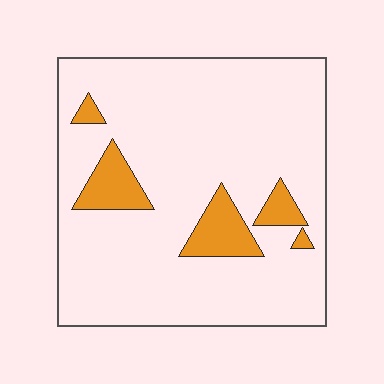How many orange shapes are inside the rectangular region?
5.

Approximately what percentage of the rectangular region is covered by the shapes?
Approximately 10%.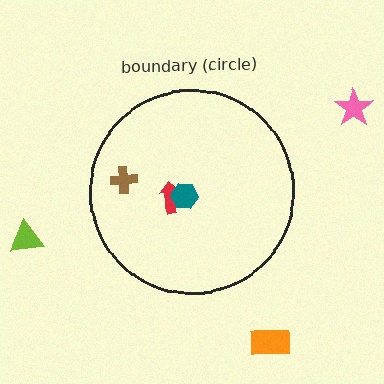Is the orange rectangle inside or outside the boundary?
Outside.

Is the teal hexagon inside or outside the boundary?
Inside.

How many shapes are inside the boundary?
3 inside, 3 outside.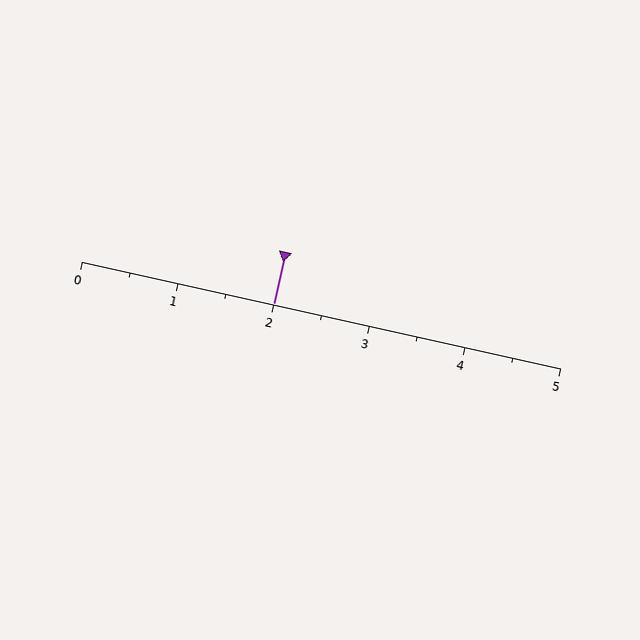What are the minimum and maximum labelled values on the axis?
The axis runs from 0 to 5.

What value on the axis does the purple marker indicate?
The marker indicates approximately 2.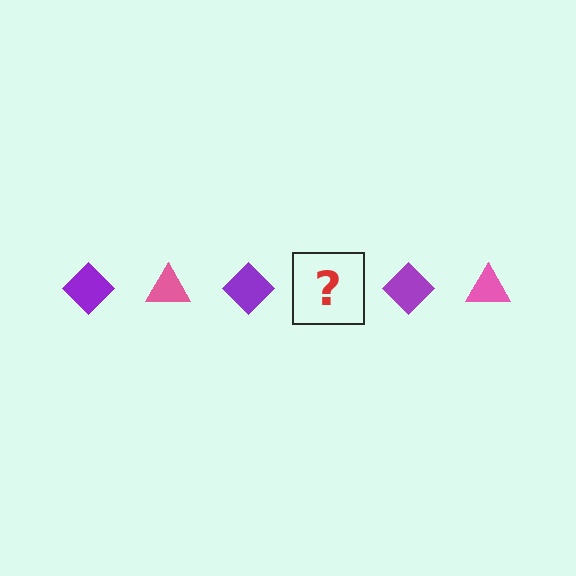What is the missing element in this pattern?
The missing element is a pink triangle.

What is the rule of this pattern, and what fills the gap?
The rule is that the pattern alternates between purple diamond and pink triangle. The gap should be filled with a pink triangle.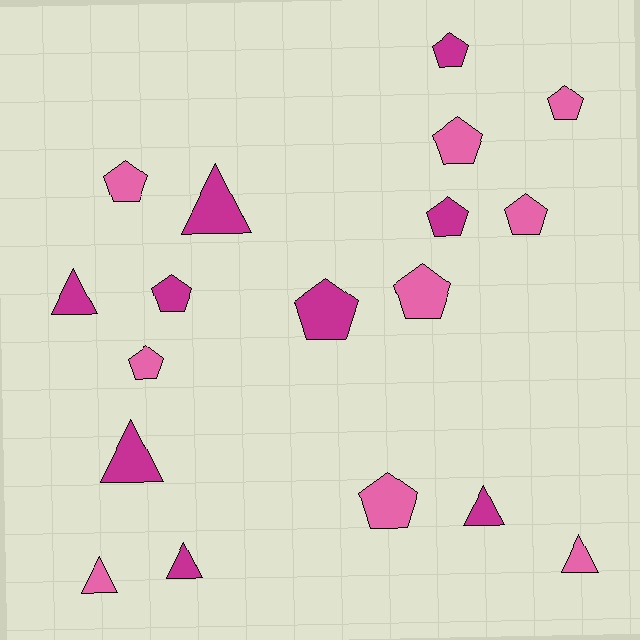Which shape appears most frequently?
Pentagon, with 11 objects.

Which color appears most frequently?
Pink, with 9 objects.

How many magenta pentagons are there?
There are 4 magenta pentagons.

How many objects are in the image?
There are 18 objects.